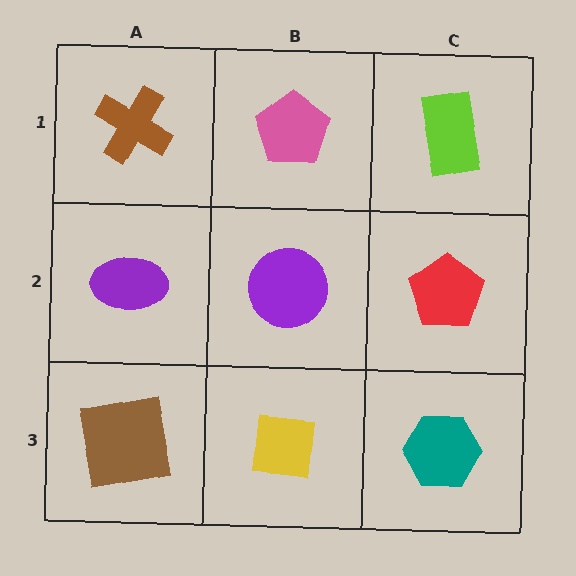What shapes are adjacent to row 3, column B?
A purple circle (row 2, column B), a brown square (row 3, column A), a teal hexagon (row 3, column C).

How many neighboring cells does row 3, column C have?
2.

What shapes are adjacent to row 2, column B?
A pink pentagon (row 1, column B), a yellow square (row 3, column B), a purple ellipse (row 2, column A), a red pentagon (row 2, column C).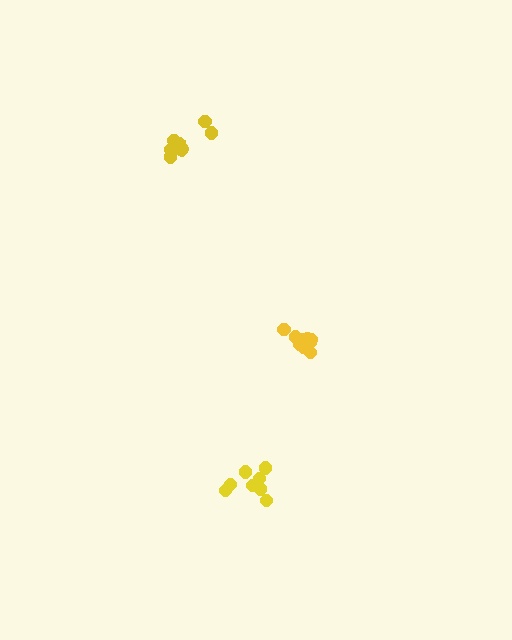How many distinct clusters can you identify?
There are 3 distinct clusters.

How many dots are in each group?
Group 1: 10 dots, Group 2: 8 dots, Group 3: 7 dots (25 total).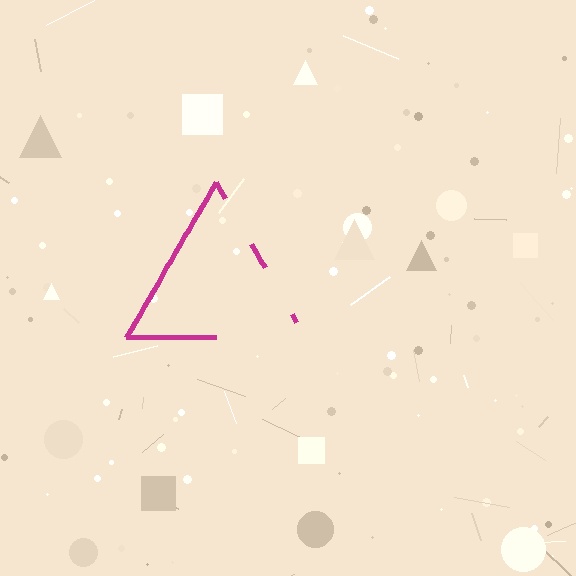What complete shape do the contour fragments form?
The contour fragments form a triangle.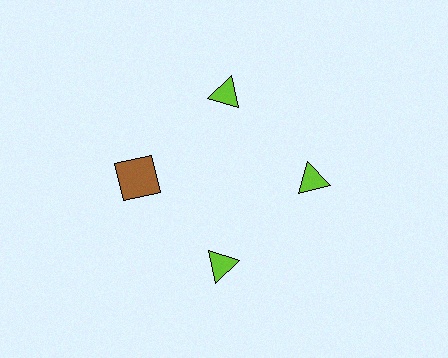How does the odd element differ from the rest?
It differs in both color (brown instead of lime) and shape (square instead of triangle).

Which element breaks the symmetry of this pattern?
The brown square at roughly the 9 o'clock position breaks the symmetry. All other shapes are lime triangles.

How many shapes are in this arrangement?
There are 4 shapes arranged in a ring pattern.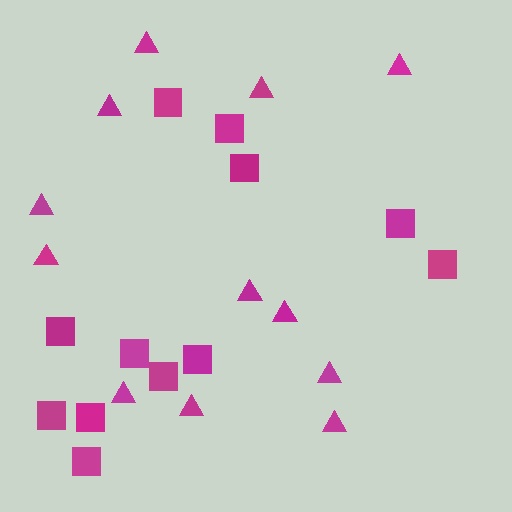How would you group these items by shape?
There are 2 groups: one group of triangles (12) and one group of squares (12).